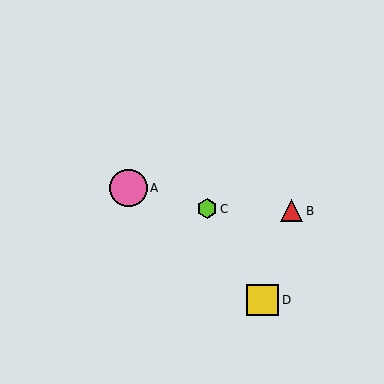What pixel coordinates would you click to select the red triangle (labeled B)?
Click at (292, 211) to select the red triangle B.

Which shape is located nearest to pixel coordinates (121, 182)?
The pink circle (labeled A) at (129, 188) is nearest to that location.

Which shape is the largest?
The pink circle (labeled A) is the largest.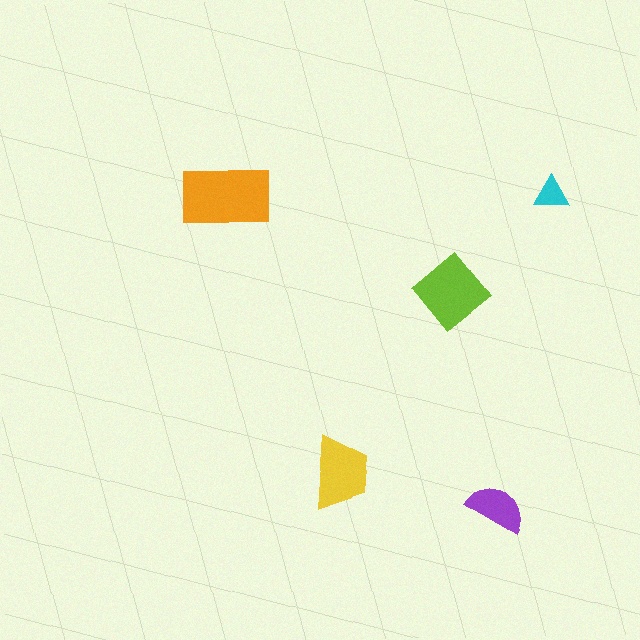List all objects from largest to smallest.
The orange rectangle, the lime diamond, the yellow trapezoid, the purple semicircle, the cyan triangle.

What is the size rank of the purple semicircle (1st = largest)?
4th.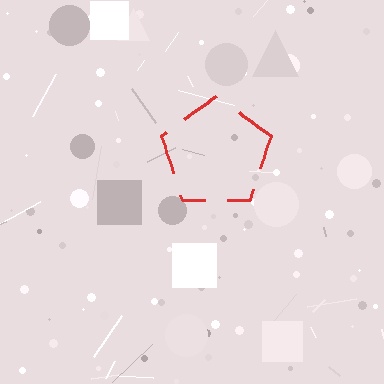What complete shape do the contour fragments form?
The contour fragments form a pentagon.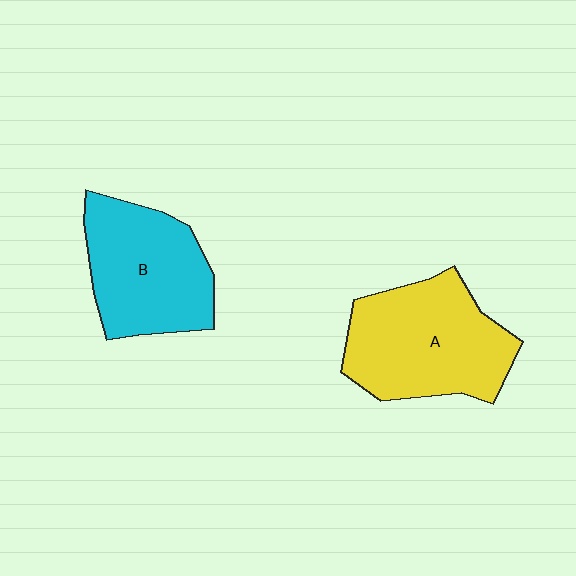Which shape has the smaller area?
Shape B (cyan).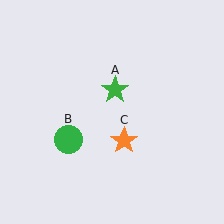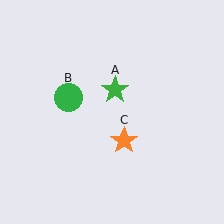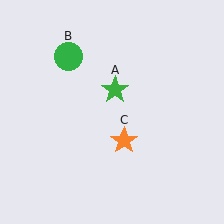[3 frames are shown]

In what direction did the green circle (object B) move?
The green circle (object B) moved up.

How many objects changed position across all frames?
1 object changed position: green circle (object B).